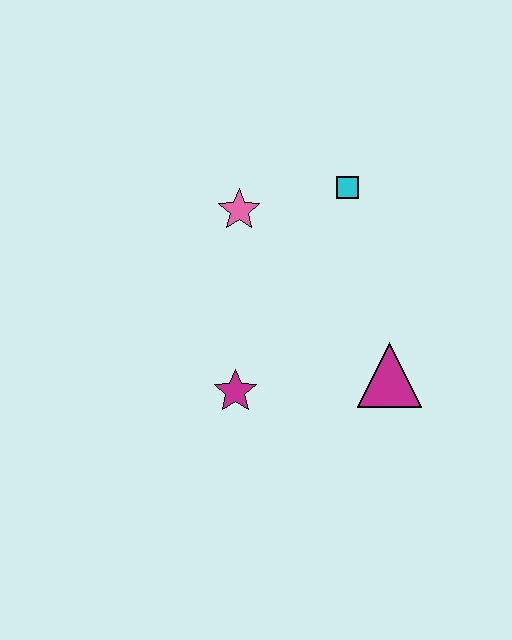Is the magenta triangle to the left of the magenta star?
No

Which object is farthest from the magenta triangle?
The pink star is farthest from the magenta triangle.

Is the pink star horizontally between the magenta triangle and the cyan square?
No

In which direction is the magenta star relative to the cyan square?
The magenta star is below the cyan square.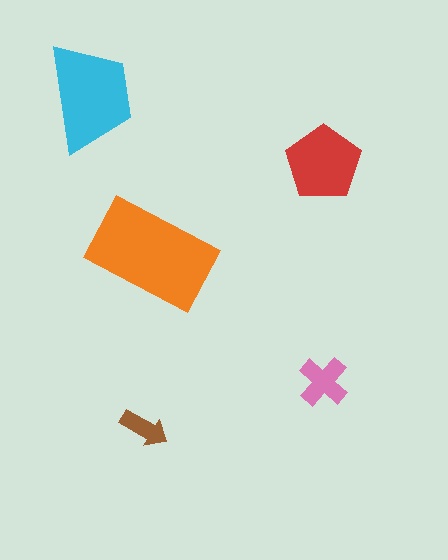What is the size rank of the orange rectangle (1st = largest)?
1st.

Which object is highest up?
The cyan trapezoid is topmost.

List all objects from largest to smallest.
The orange rectangle, the cyan trapezoid, the red pentagon, the pink cross, the brown arrow.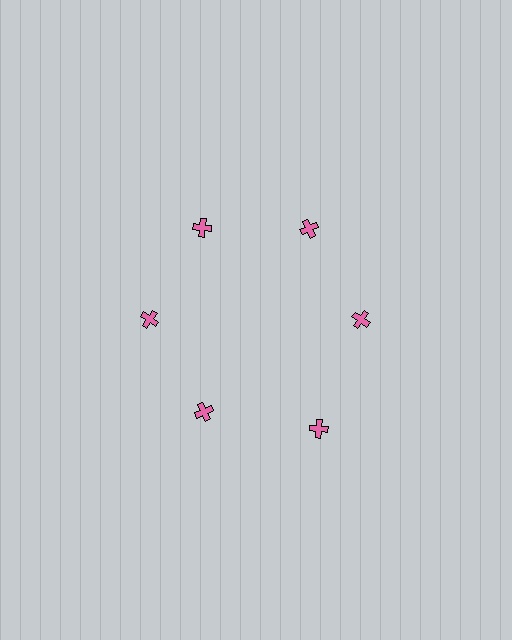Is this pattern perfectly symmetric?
No. The 6 pink crosses are arranged in a ring, but one element near the 5 o'clock position is pushed outward from the center, breaking the 6-fold rotational symmetry.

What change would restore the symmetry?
The symmetry would be restored by moving it inward, back onto the ring so that all 6 crosses sit at equal angles and equal distance from the center.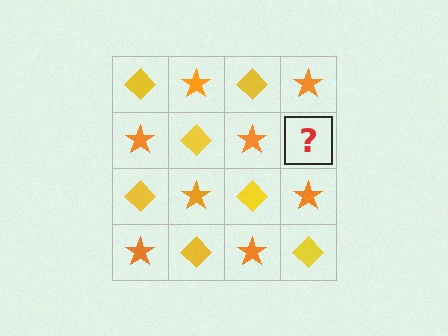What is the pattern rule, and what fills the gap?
The rule is that it alternates yellow diamond and orange star in a checkerboard pattern. The gap should be filled with a yellow diamond.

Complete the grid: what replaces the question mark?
The question mark should be replaced with a yellow diamond.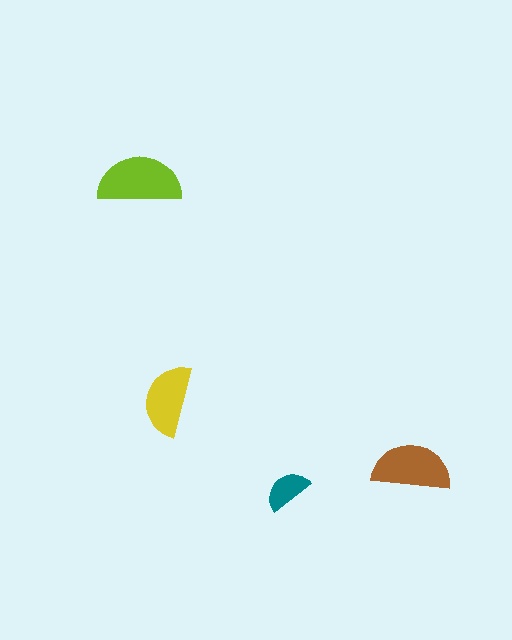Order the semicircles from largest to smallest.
the lime one, the brown one, the yellow one, the teal one.